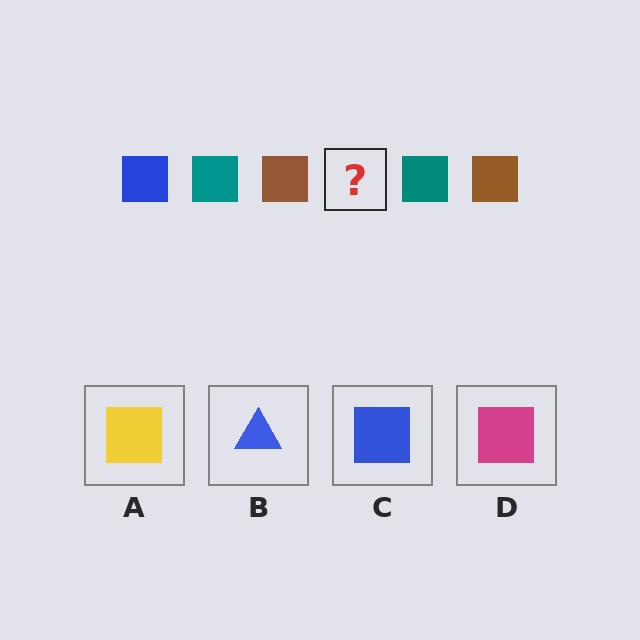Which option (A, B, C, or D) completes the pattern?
C.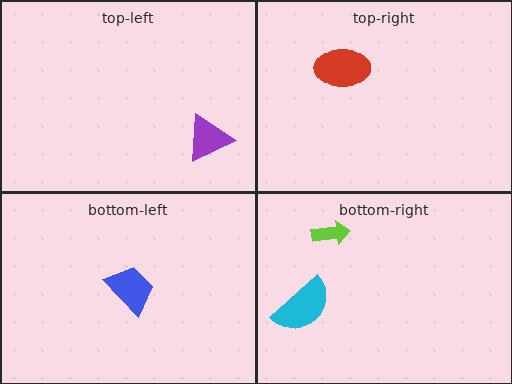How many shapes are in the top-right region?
1.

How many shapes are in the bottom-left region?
1.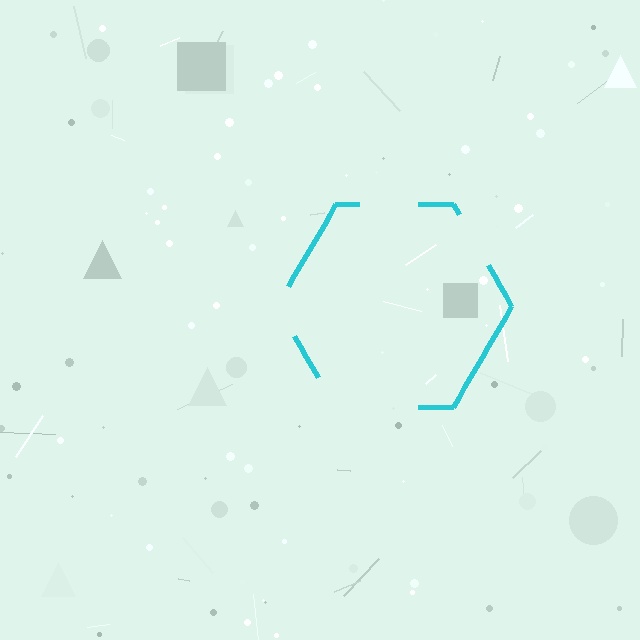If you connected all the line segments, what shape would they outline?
They would outline a hexagon.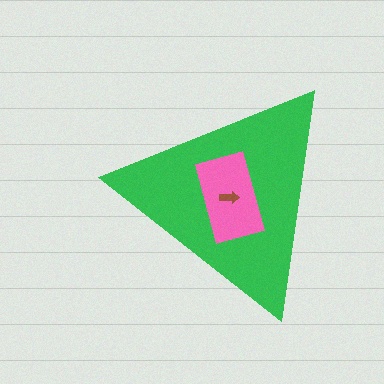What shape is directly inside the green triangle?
The pink rectangle.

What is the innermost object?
The brown arrow.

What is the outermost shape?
The green triangle.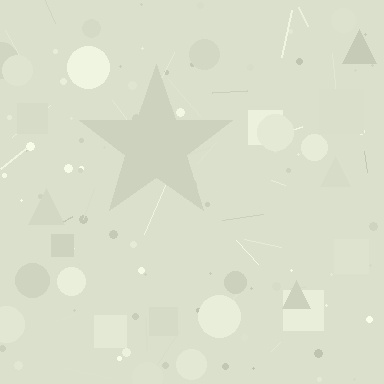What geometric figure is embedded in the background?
A star is embedded in the background.